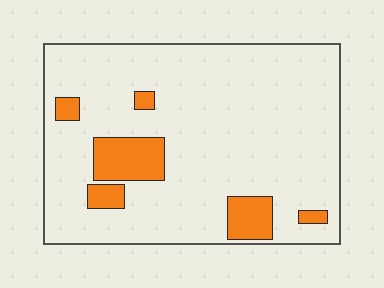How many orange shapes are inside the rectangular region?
6.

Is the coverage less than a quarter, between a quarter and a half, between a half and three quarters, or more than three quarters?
Less than a quarter.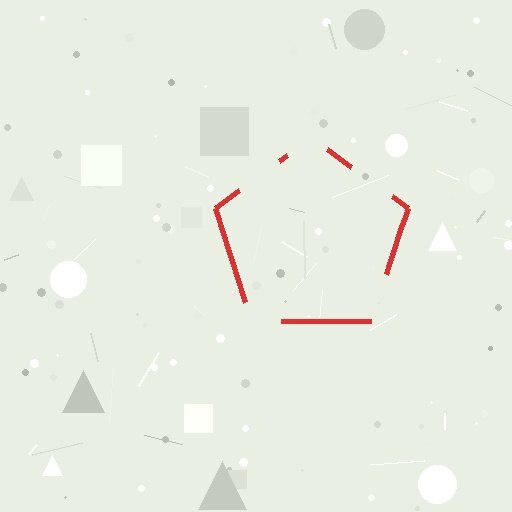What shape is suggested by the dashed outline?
The dashed outline suggests a pentagon.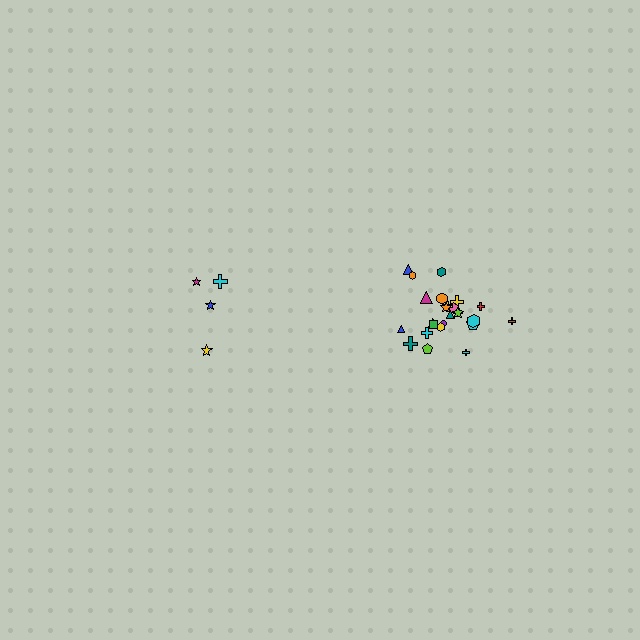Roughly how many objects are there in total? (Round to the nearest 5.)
Roughly 30 objects in total.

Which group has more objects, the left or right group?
The right group.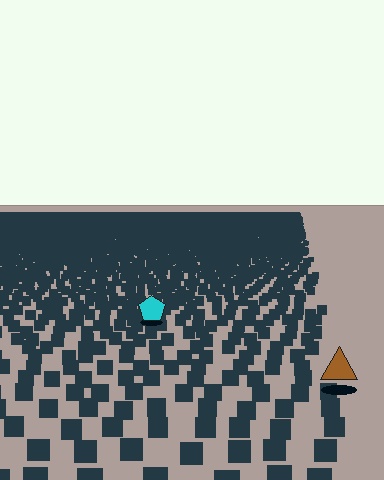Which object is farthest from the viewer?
The cyan pentagon is farthest from the viewer. It appears smaller and the ground texture around it is denser.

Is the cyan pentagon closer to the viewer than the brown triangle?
No. The brown triangle is closer — you can tell from the texture gradient: the ground texture is coarser near it.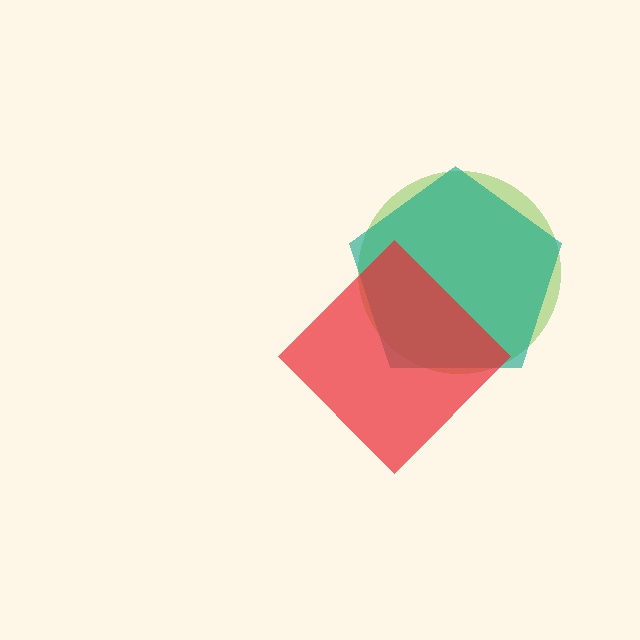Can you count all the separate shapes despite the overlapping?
Yes, there are 3 separate shapes.